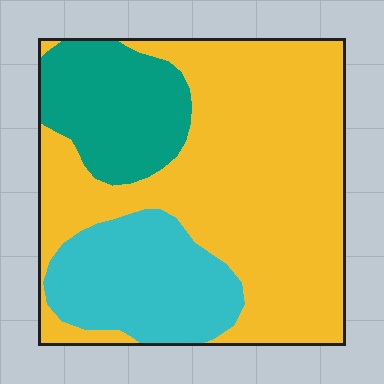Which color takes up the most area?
Yellow, at roughly 60%.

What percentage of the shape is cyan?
Cyan takes up about one fifth (1/5) of the shape.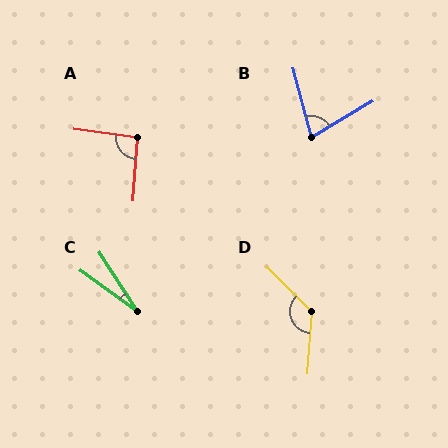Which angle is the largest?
D, at approximately 131 degrees.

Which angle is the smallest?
C, at approximately 21 degrees.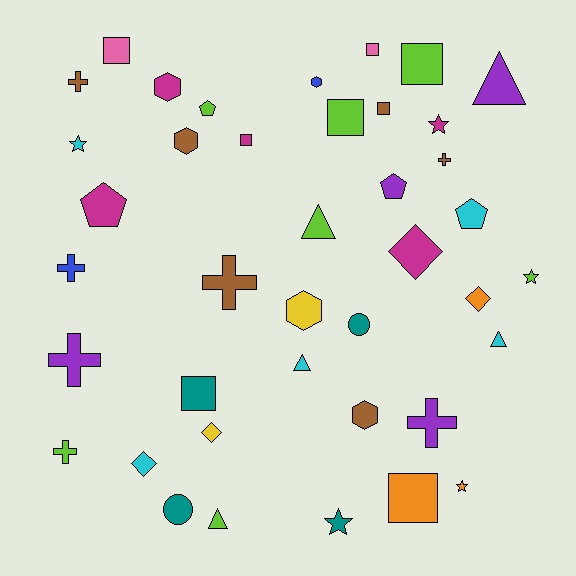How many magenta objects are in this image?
There are 5 magenta objects.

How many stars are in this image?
There are 5 stars.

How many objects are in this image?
There are 40 objects.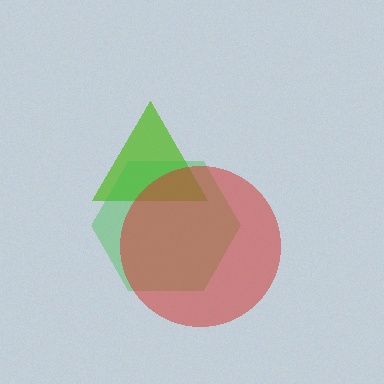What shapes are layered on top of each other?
The layered shapes are: a lime triangle, a green hexagon, a red circle.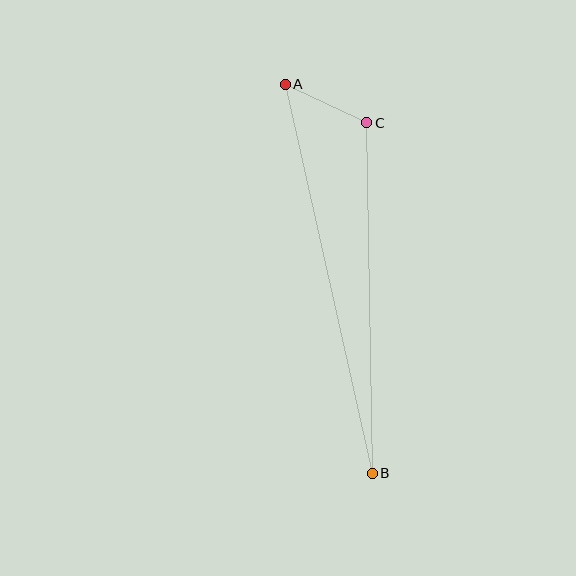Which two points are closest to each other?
Points A and C are closest to each other.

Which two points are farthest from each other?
Points A and B are farthest from each other.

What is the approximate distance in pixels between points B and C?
The distance between B and C is approximately 351 pixels.